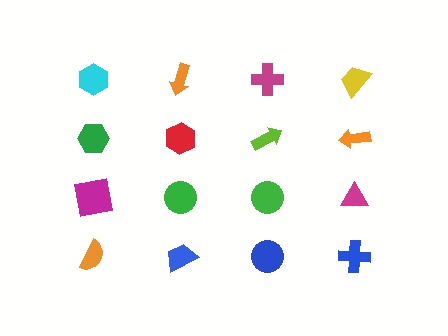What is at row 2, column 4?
An orange arrow.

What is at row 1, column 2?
An orange arrow.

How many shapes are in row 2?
4 shapes.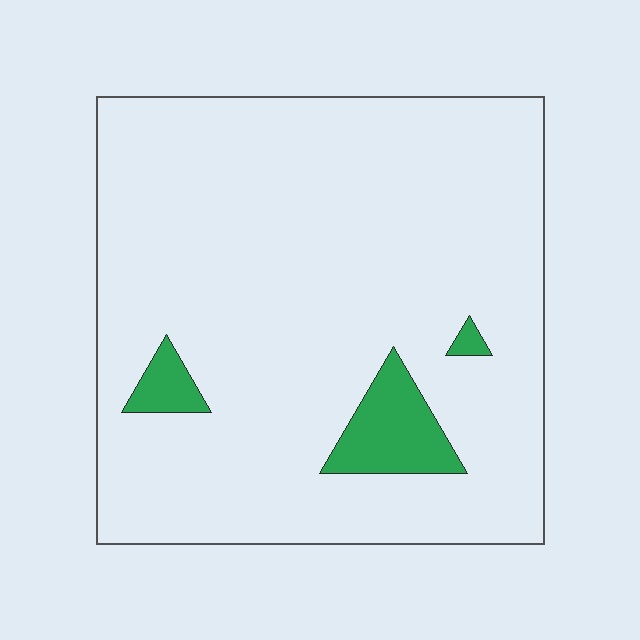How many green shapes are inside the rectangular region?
3.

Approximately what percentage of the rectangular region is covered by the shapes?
Approximately 5%.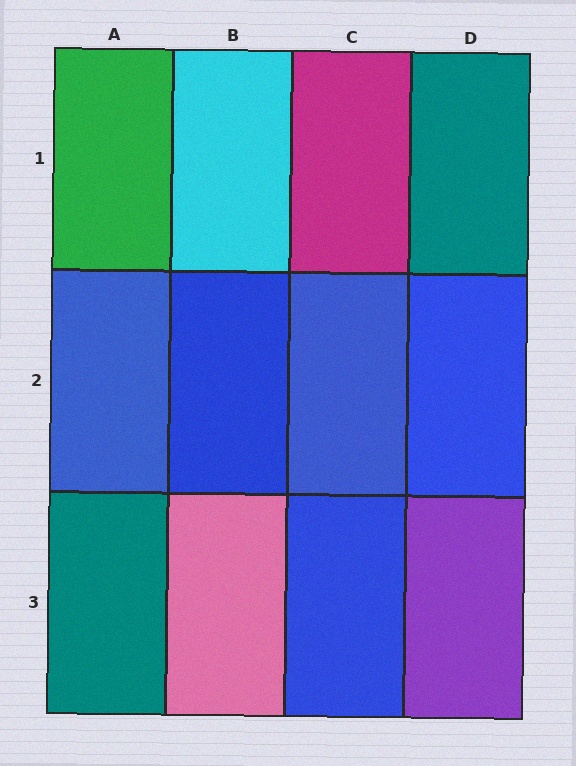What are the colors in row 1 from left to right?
Green, cyan, magenta, teal.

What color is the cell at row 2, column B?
Blue.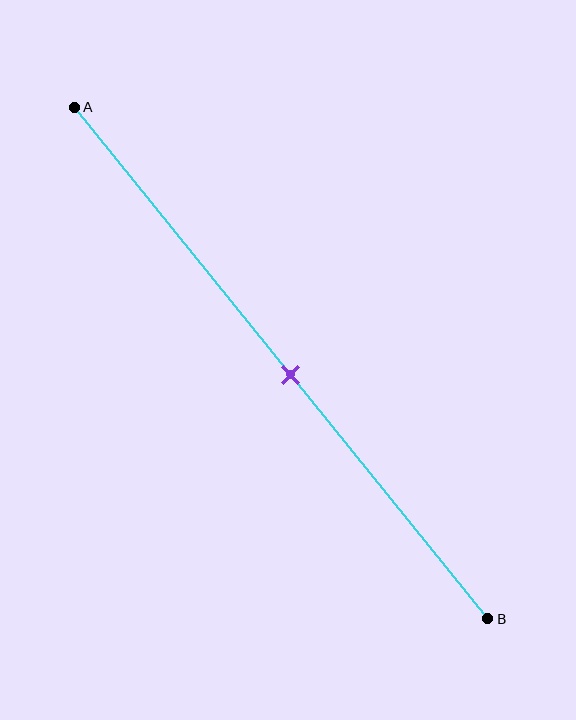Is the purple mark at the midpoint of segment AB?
Yes, the mark is approximately at the midpoint.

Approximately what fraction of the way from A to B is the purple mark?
The purple mark is approximately 50% of the way from A to B.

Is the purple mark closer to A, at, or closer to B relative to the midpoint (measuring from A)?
The purple mark is approximately at the midpoint of segment AB.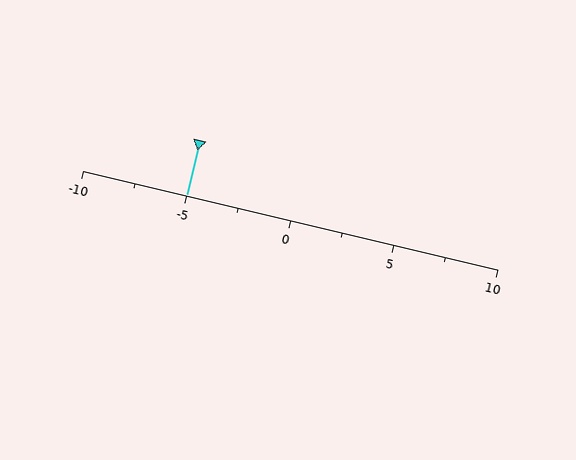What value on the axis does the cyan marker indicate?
The marker indicates approximately -5.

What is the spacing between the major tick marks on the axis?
The major ticks are spaced 5 apart.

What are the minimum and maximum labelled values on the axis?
The axis runs from -10 to 10.